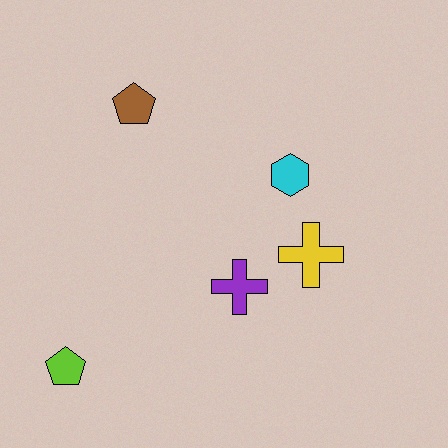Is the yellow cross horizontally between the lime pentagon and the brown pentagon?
No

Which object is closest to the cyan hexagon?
The yellow cross is closest to the cyan hexagon.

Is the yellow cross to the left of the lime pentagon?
No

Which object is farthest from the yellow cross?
The lime pentagon is farthest from the yellow cross.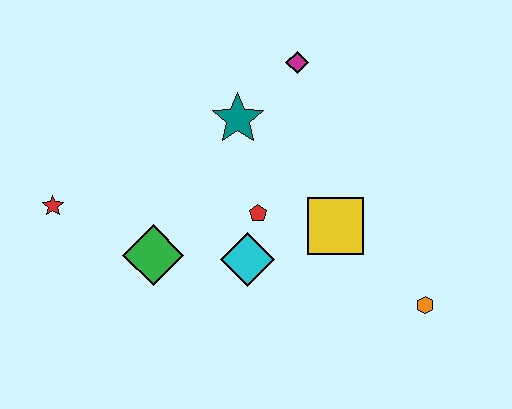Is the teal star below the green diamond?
No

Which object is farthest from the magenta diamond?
The red star is farthest from the magenta diamond.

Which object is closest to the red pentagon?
The cyan diamond is closest to the red pentagon.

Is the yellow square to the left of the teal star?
No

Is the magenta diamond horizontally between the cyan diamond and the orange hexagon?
Yes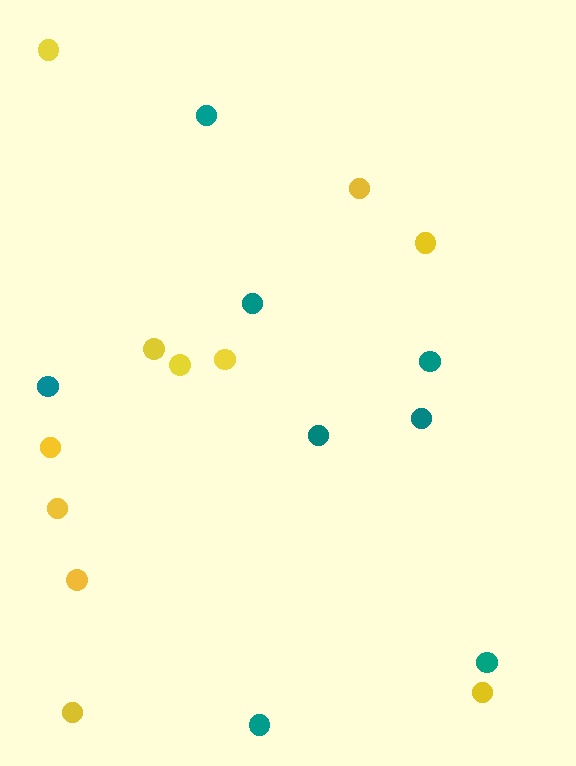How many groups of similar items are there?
There are 2 groups: one group of yellow circles (11) and one group of teal circles (8).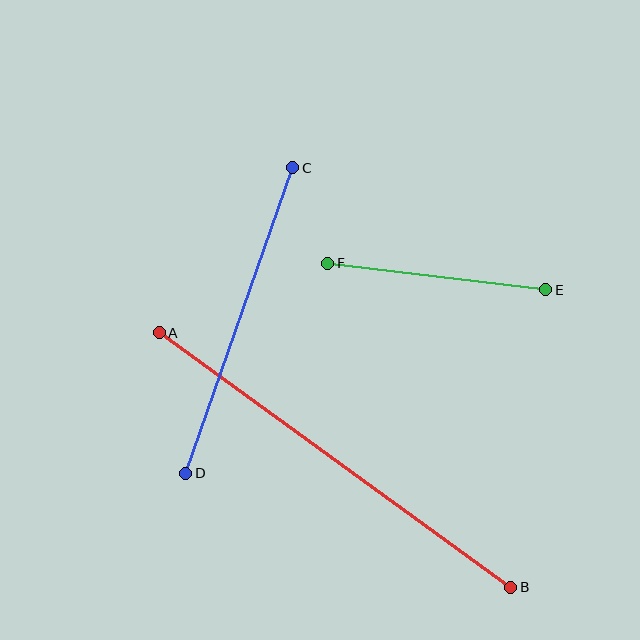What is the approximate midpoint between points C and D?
The midpoint is at approximately (239, 321) pixels.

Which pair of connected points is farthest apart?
Points A and B are farthest apart.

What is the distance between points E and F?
The distance is approximately 220 pixels.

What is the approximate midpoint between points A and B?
The midpoint is at approximately (335, 460) pixels.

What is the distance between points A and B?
The distance is approximately 434 pixels.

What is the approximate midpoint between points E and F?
The midpoint is at approximately (437, 277) pixels.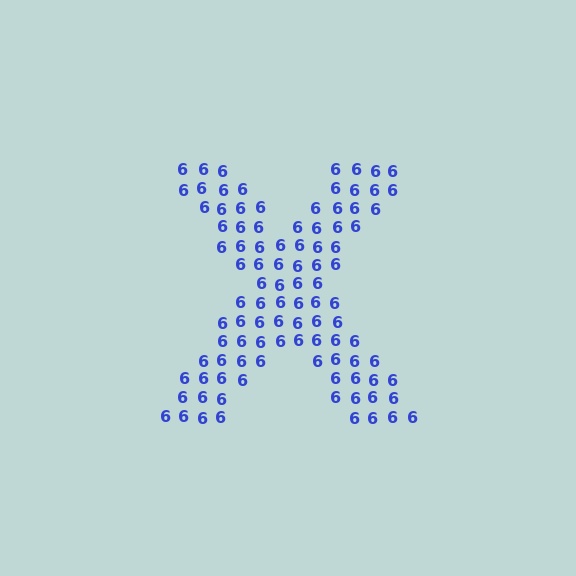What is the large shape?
The large shape is the letter X.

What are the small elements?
The small elements are digit 6's.